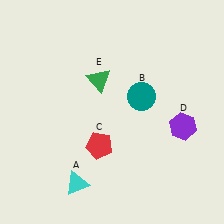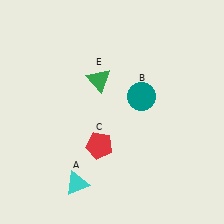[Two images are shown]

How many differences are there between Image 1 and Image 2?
There is 1 difference between the two images.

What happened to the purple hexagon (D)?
The purple hexagon (D) was removed in Image 2. It was in the bottom-right area of Image 1.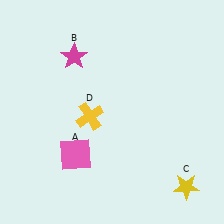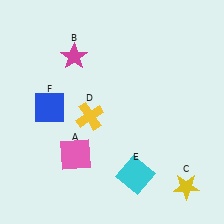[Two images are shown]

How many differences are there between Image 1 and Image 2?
There are 2 differences between the two images.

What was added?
A cyan square (E), a blue square (F) were added in Image 2.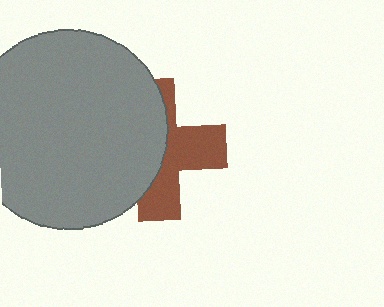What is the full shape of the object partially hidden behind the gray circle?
The partially hidden object is a brown cross.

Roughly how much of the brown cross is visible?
About half of it is visible (roughly 48%).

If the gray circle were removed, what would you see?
You would see the complete brown cross.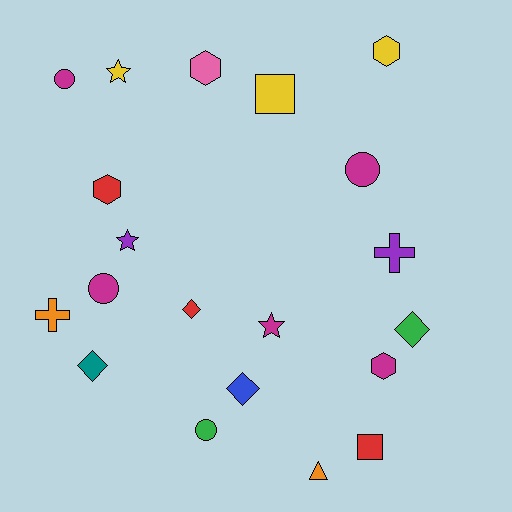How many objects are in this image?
There are 20 objects.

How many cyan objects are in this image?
There are no cyan objects.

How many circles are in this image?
There are 4 circles.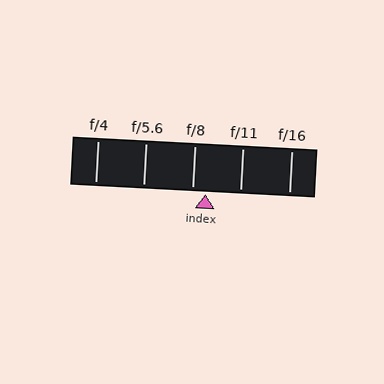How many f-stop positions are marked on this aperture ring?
There are 5 f-stop positions marked.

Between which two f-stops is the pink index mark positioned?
The index mark is between f/8 and f/11.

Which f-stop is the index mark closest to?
The index mark is closest to f/8.